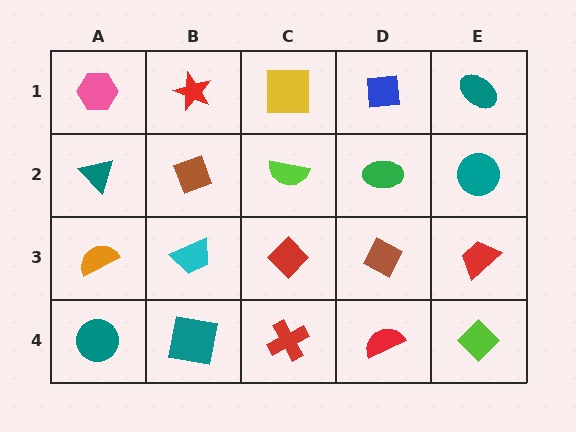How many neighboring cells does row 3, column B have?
4.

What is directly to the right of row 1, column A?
A red star.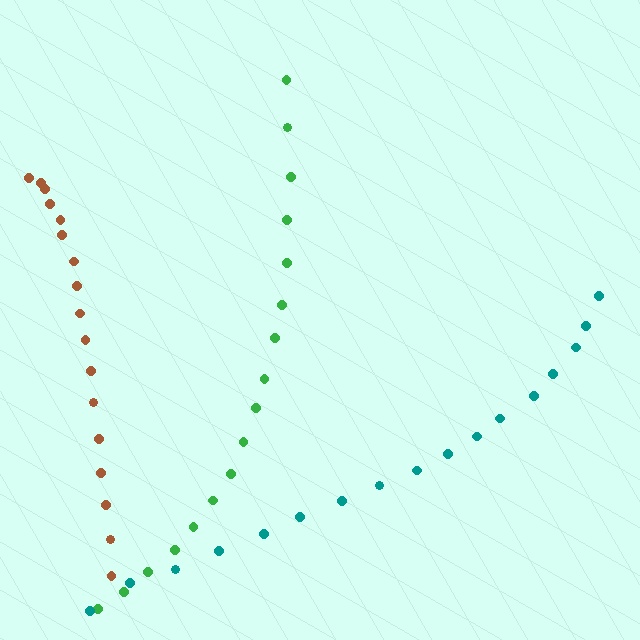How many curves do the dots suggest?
There are 3 distinct paths.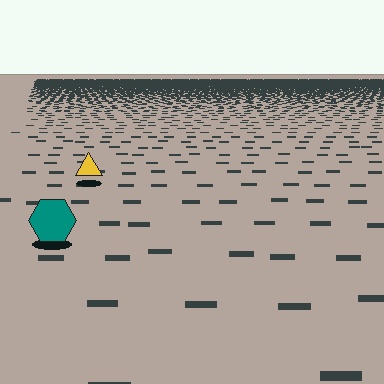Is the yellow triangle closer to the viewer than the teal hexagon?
No. The teal hexagon is closer — you can tell from the texture gradient: the ground texture is coarser near it.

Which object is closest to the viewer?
The teal hexagon is closest. The texture marks near it are larger and more spread out.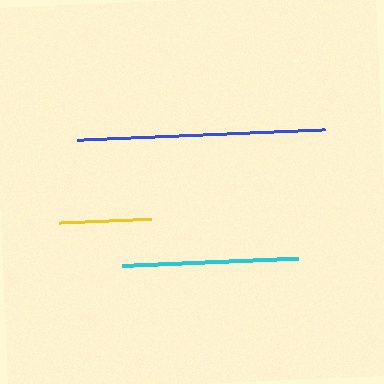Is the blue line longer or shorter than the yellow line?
The blue line is longer than the yellow line.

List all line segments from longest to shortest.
From longest to shortest: blue, cyan, yellow.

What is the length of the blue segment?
The blue segment is approximately 248 pixels long.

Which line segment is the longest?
The blue line is the longest at approximately 248 pixels.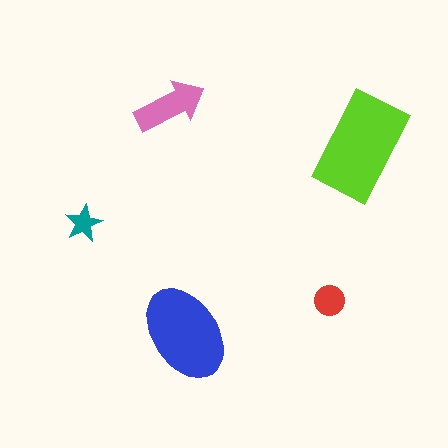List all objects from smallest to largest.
The teal star, the red circle, the pink arrow, the blue ellipse, the lime rectangle.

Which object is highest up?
The pink arrow is topmost.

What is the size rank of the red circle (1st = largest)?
4th.